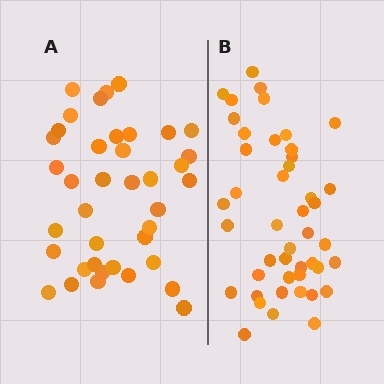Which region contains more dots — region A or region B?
Region B (the right region) has more dots.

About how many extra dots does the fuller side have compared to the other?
Region B has about 6 more dots than region A.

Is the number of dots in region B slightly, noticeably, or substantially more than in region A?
Region B has only slightly more — the two regions are fairly close. The ratio is roughly 1.2 to 1.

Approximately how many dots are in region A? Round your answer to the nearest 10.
About 40 dots. (The exact count is 39, which rounds to 40.)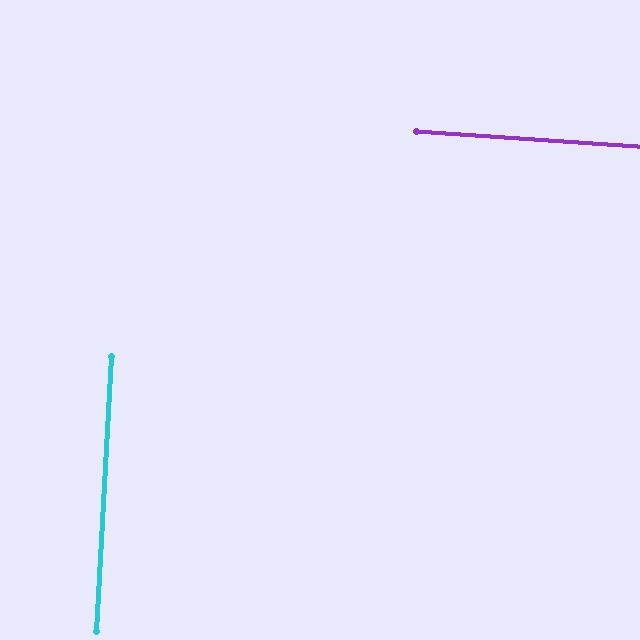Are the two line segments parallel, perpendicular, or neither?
Perpendicular — they meet at approximately 89°.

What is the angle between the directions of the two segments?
Approximately 89 degrees.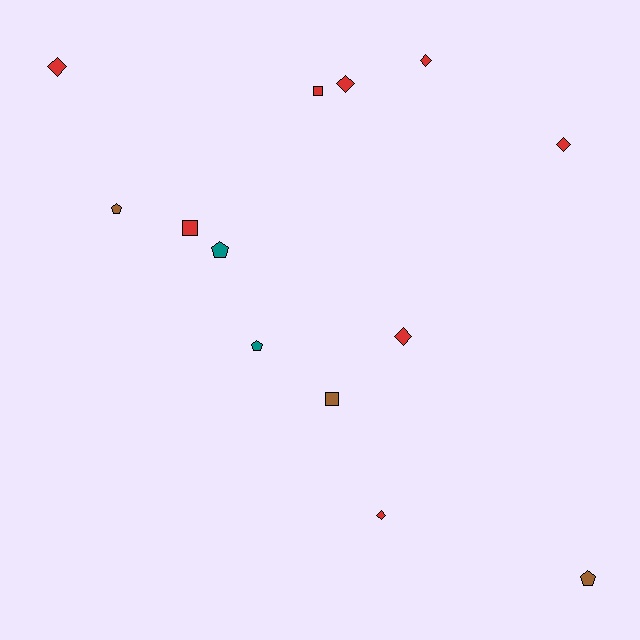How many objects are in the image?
There are 13 objects.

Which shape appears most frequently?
Diamond, with 6 objects.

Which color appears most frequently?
Red, with 8 objects.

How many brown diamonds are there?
There are no brown diamonds.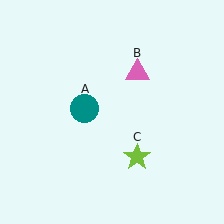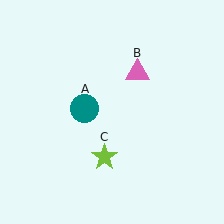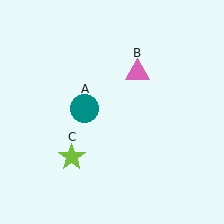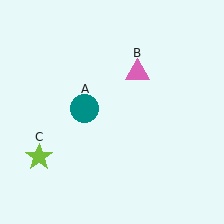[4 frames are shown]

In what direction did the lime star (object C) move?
The lime star (object C) moved left.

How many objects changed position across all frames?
1 object changed position: lime star (object C).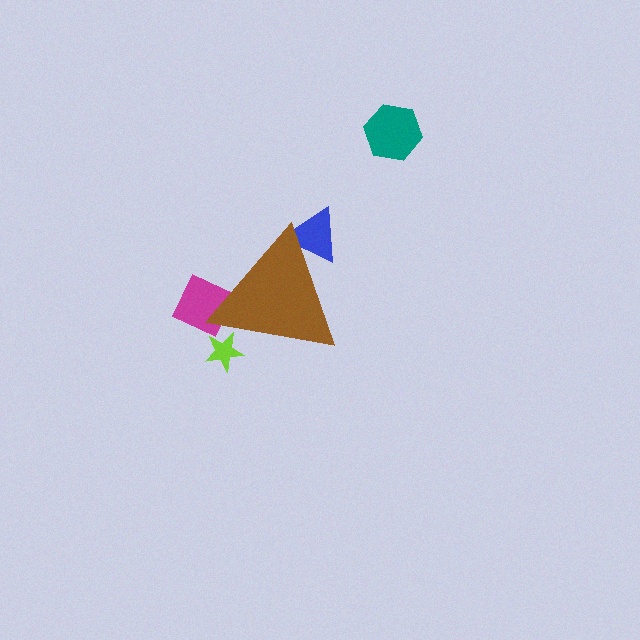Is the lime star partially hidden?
Yes, the lime star is partially hidden behind the brown triangle.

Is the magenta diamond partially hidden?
Yes, the magenta diamond is partially hidden behind the brown triangle.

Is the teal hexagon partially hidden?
No, the teal hexagon is fully visible.